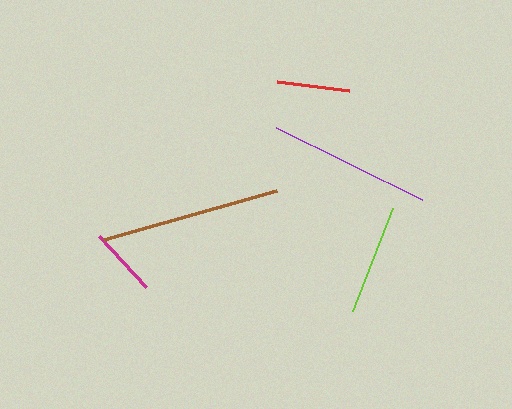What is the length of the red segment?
The red segment is approximately 72 pixels long.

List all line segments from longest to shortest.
From longest to shortest: brown, purple, lime, red, magenta.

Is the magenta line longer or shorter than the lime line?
The lime line is longer than the magenta line.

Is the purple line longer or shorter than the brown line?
The brown line is longer than the purple line.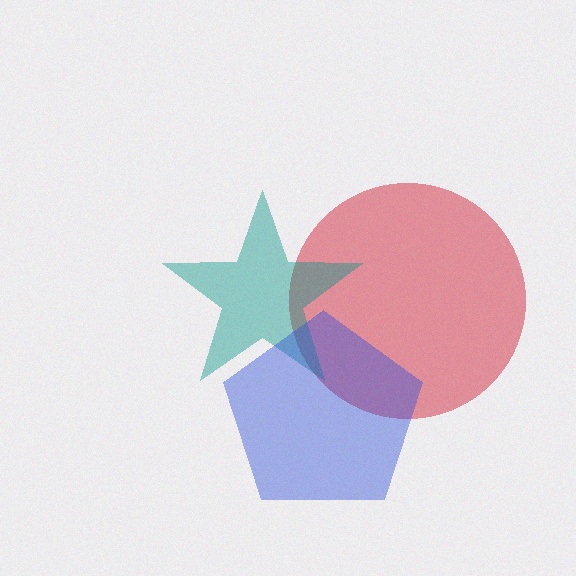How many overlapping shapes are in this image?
There are 3 overlapping shapes in the image.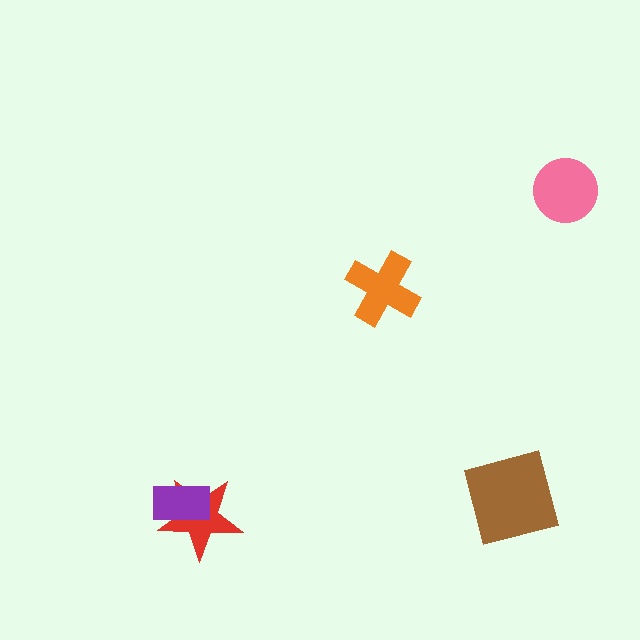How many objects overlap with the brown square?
0 objects overlap with the brown square.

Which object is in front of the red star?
The purple rectangle is in front of the red star.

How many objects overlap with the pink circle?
0 objects overlap with the pink circle.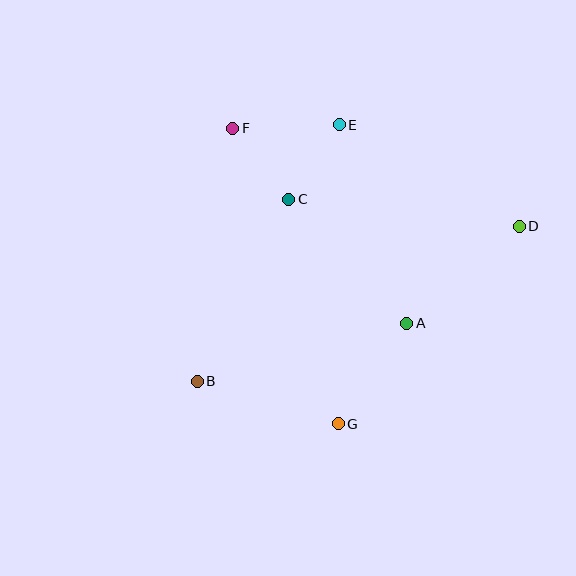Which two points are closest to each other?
Points C and E are closest to each other.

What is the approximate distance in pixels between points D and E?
The distance between D and E is approximately 207 pixels.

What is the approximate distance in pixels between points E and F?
The distance between E and F is approximately 106 pixels.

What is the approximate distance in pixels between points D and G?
The distance between D and G is approximately 268 pixels.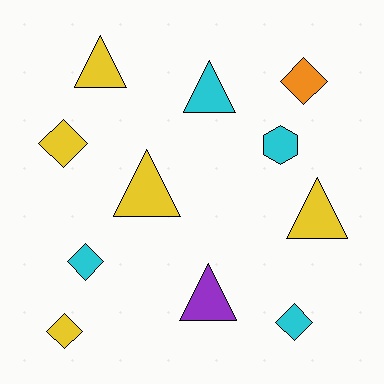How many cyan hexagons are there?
There is 1 cyan hexagon.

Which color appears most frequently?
Yellow, with 5 objects.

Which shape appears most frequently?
Triangle, with 5 objects.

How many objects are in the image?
There are 11 objects.